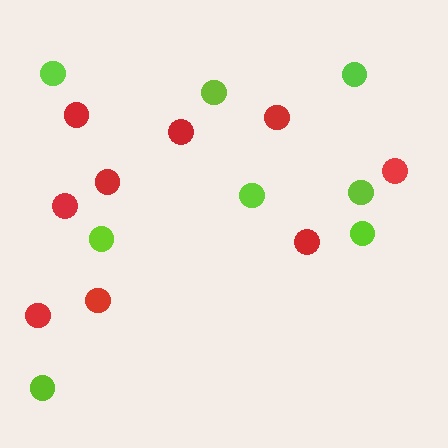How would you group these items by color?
There are 2 groups: one group of lime circles (8) and one group of red circles (9).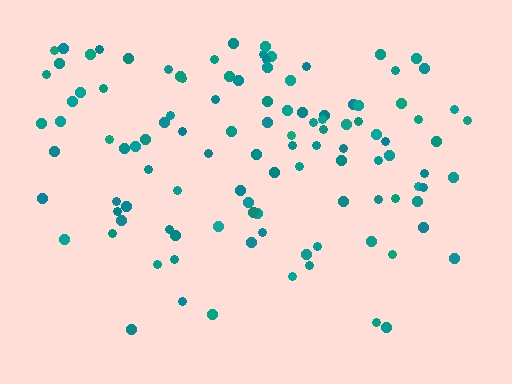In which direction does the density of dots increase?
From bottom to top, with the top side densest.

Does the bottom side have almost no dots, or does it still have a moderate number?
Still a moderate number, just noticeably fewer than the top.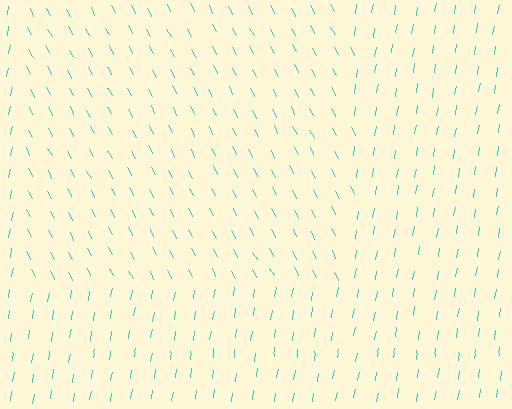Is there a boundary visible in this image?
Yes, there is a texture boundary formed by a change in line orientation.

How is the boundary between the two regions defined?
The boundary is defined purely by a change in line orientation (approximately 37 degrees difference). All lines are the same color and thickness.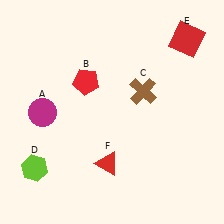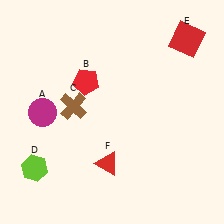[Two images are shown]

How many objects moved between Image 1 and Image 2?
1 object moved between the two images.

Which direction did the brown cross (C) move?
The brown cross (C) moved left.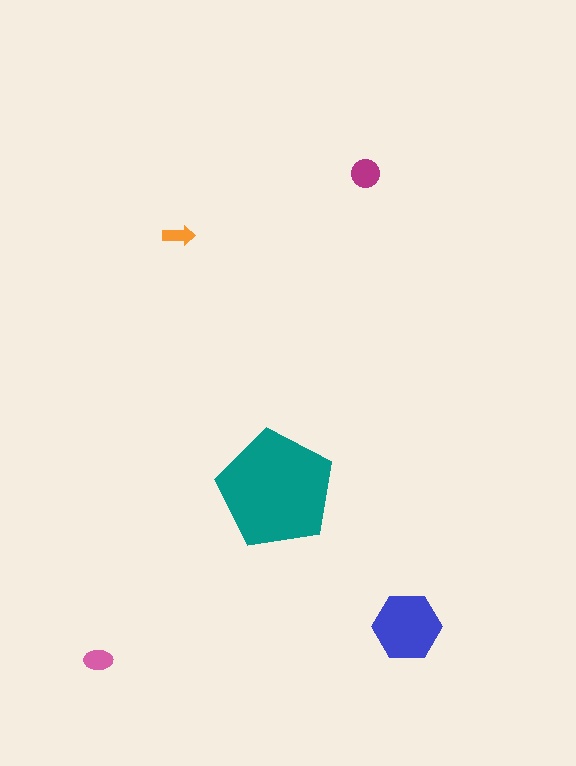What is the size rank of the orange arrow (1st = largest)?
5th.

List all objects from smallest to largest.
The orange arrow, the pink ellipse, the magenta circle, the blue hexagon, the teal pentagon.